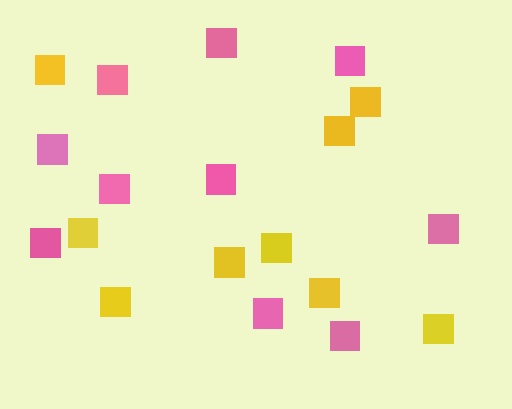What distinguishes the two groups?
There are 2 groups: one group of pink squares (10) and one group of yellow squares (9).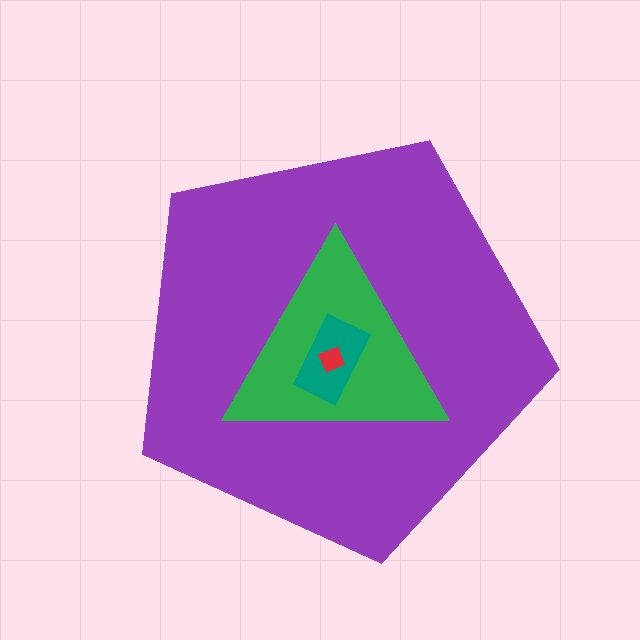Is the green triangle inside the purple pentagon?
Yes.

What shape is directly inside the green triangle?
The teal rectangle.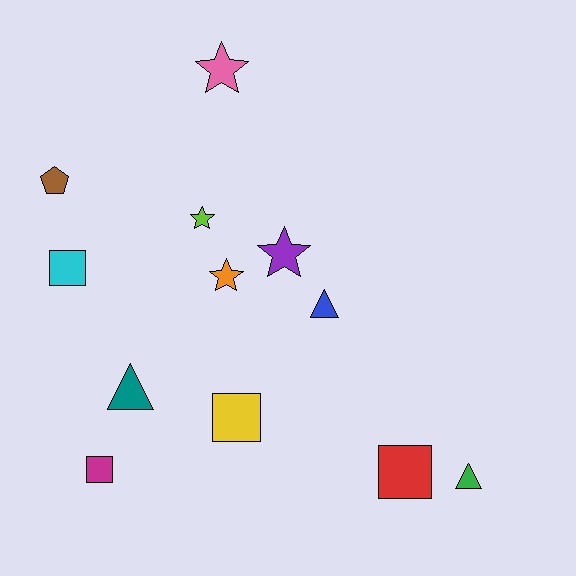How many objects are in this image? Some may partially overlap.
There are 12 objects.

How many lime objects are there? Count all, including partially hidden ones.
There is 1 lime object.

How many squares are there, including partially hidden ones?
There are 4 squares.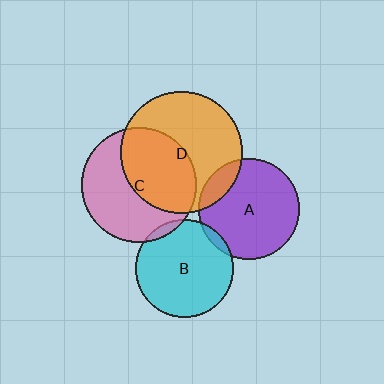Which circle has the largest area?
Circle D (orange).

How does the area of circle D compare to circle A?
Approximately 1.5 times.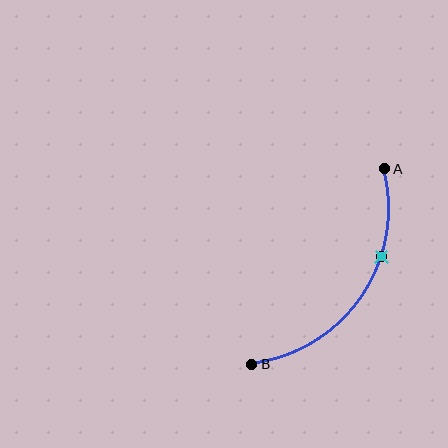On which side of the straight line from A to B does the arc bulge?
The arc bulges below and to the right of the straight line connecting A and B.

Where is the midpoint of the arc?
The arc midpoint is the point on the curve farthest from the straight line joining A and B. It sits below and to the right of that line.